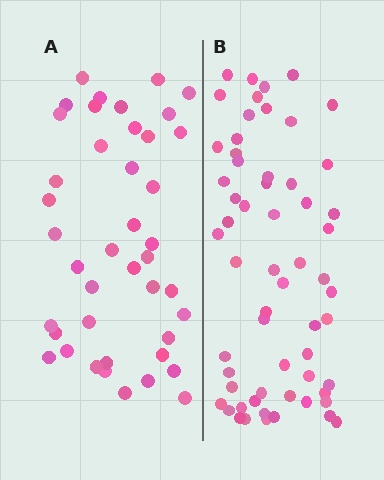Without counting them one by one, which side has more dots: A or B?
Region B (the right region) has more dots.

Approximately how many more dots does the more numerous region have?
Region B has approximately 20 more dots than region A.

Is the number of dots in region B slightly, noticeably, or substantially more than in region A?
Region B has noticeably more, but not dramatically so. The ratio is roughly 1.4 to 1.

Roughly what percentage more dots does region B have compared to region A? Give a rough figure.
About 45% more.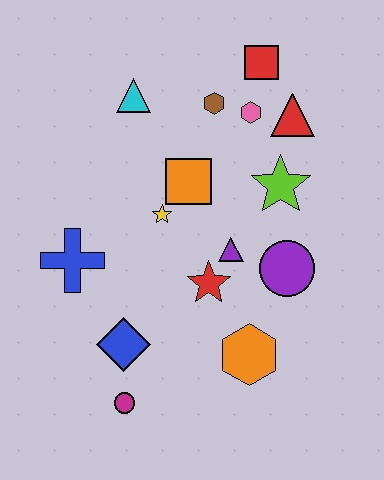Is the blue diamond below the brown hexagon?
Yes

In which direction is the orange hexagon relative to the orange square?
The orange hexagon is below the orange square.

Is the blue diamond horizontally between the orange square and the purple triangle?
No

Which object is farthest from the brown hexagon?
The magenta circle is farthest from the brown hexagon.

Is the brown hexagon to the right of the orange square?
Yes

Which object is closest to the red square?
The pink hexagon is closest to the red square.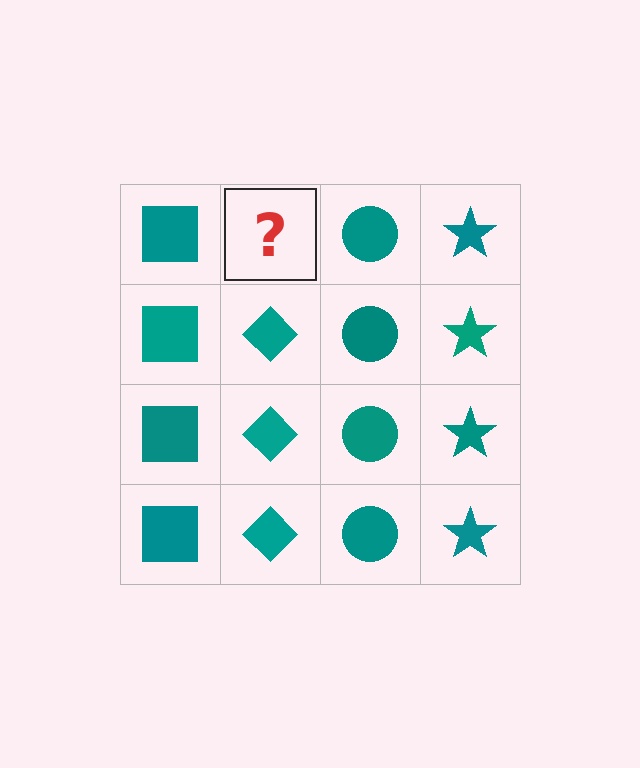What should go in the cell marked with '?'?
The missing cell should contain a teal diamond.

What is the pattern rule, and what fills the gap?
The rule is that each column has a consistent shape. The gap should be filled with a teal diamond.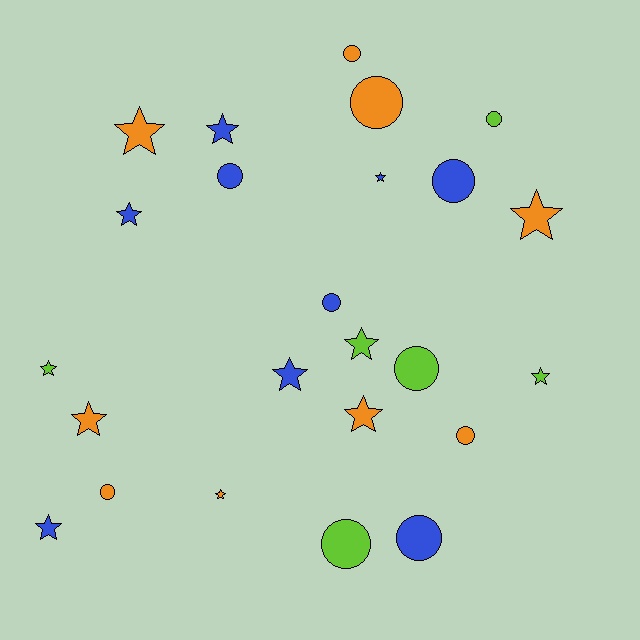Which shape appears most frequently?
Star, with 13 objects.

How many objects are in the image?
There are 24 objects.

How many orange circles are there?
There are 4 orange circles.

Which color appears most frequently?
Orange, with 9 objects.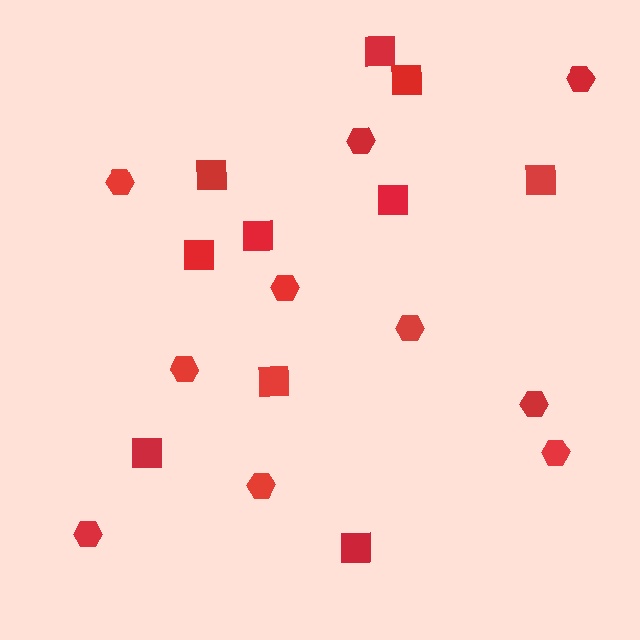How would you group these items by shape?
There are 2 groups: one group of squares (10) and one group of hexagons (10).